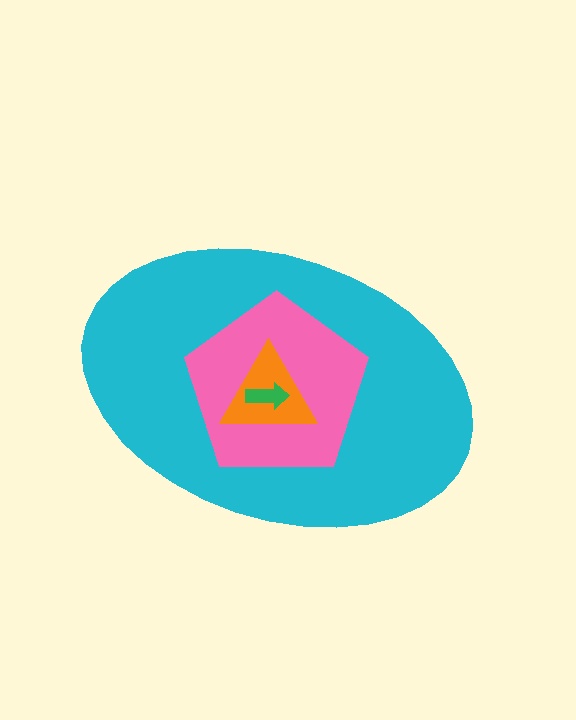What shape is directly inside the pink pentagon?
The orange triangle.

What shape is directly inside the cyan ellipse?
The pink pentagon.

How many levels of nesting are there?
4.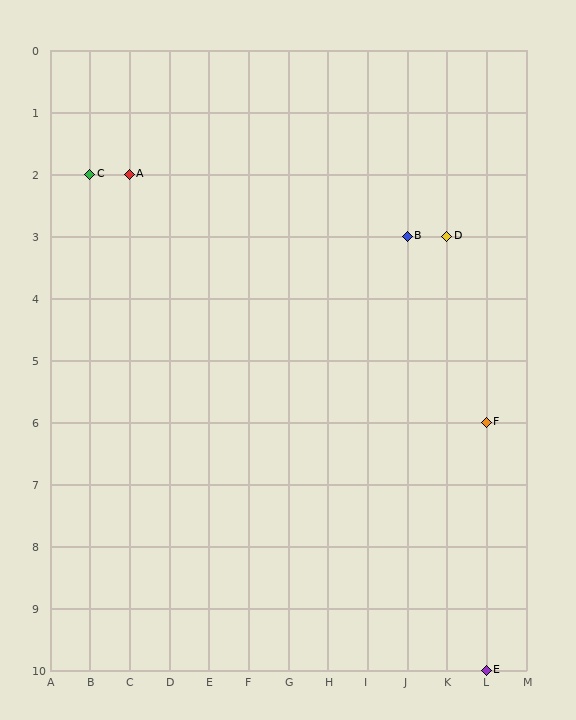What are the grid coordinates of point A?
Point A is at grid coordinates (C, 2).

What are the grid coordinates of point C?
Point C is at grid coordinates (B, 2).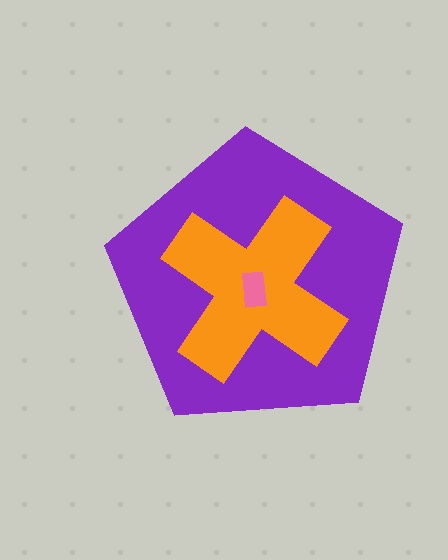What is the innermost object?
The pink rectangle.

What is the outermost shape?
The purple pentagon.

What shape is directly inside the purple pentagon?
The orange cross.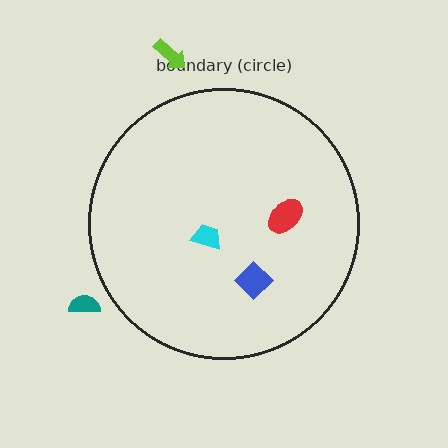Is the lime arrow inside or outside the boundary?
Outside.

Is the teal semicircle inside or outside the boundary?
Outside.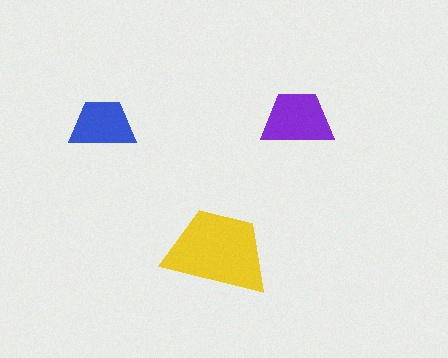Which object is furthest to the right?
The purple trapezoid is rightmost.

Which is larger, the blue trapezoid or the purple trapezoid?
The purple one.